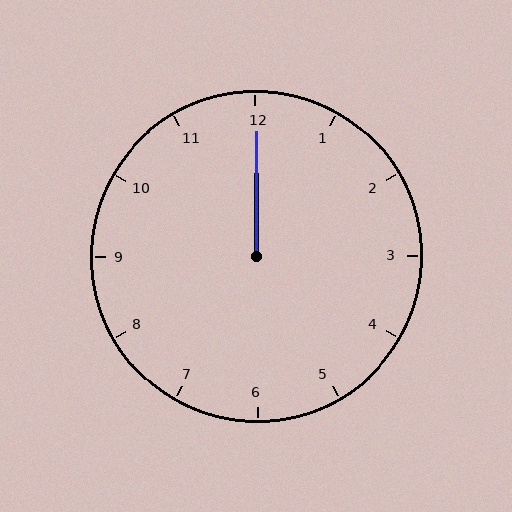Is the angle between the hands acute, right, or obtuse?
It is acute.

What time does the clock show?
12:00.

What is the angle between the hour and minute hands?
Approximately 0 degrees.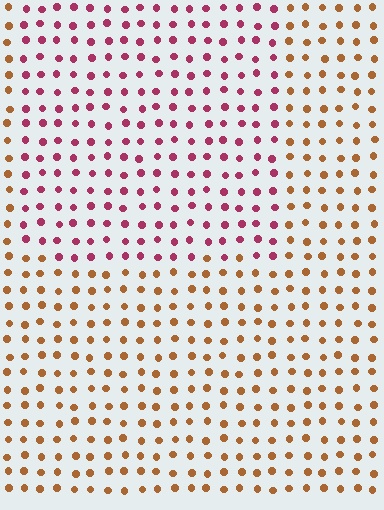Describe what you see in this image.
The image is filled with small brown elements in a uniform arrangement. A rectangle-shaped region is visible where the elements are tinted to a slightly different hue, forming a subtle color boundary.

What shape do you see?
I see a rectangle.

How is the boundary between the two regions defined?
The boundary is defined purely by a slight shift in hue (about 52 degrees). Spacing, size, and orientation are identical on both sides.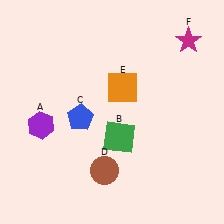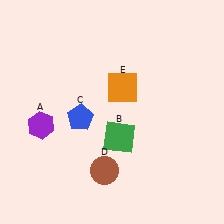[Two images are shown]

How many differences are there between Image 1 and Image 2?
There is 1 difference between the two images.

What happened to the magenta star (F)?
The magenta star (F) was removed in Image 2. It was in the top-right area of Image 1.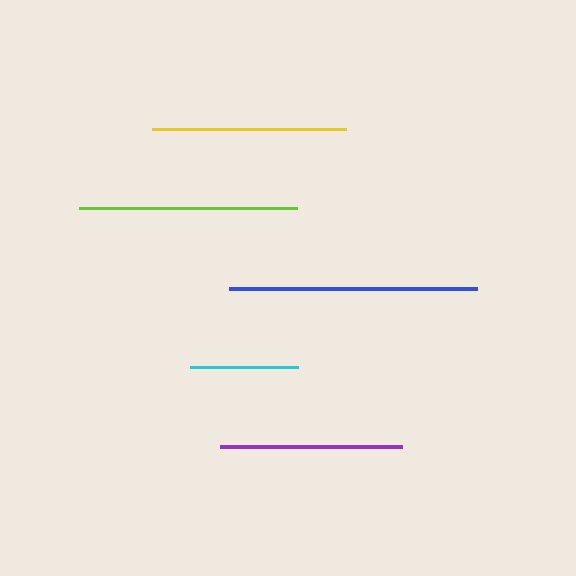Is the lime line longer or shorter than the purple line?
The lime line is longer than the purple line.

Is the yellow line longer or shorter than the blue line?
The blue line is longer than the yellow line.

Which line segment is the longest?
The blue line is the longest at approximately 248 pixels.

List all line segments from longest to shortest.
From longest to shortest: blue, lime, yellow, purple, cyan.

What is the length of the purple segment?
The purple segment is approximately 183 pixels long.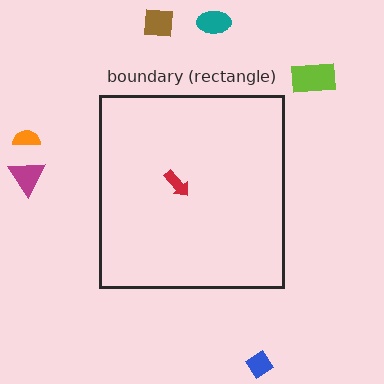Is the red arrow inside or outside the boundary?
Inside.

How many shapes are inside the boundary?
1 inside, 6 outside.